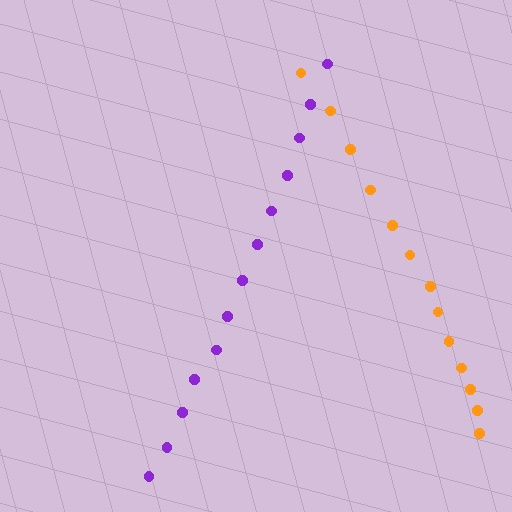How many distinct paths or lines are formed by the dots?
There are 2 distinct paths.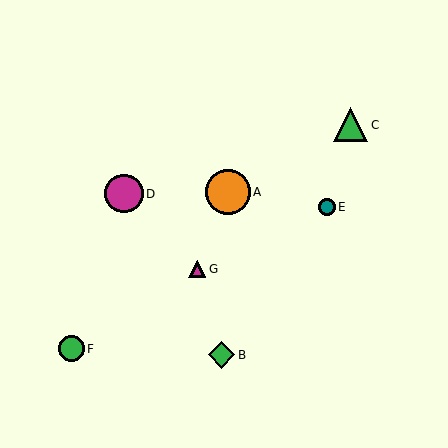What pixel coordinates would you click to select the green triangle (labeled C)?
Click at (351, 125) to select the green triangle C.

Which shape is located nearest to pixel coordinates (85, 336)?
The green circle (labeled F) at (71, 349) is nearest to that location.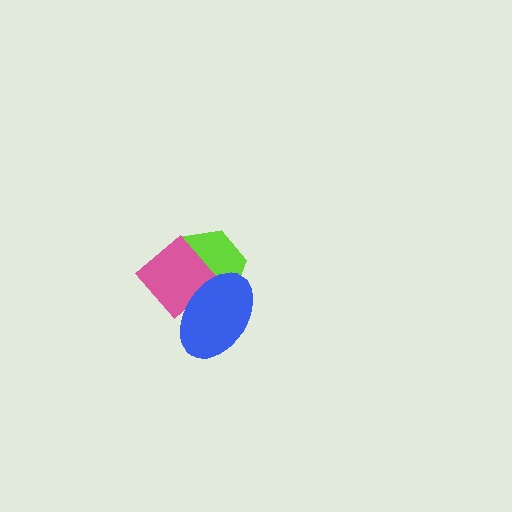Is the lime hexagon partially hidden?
Yes, it is partially covered by another shape.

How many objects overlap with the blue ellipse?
2 objects overlap with the blue ellipse.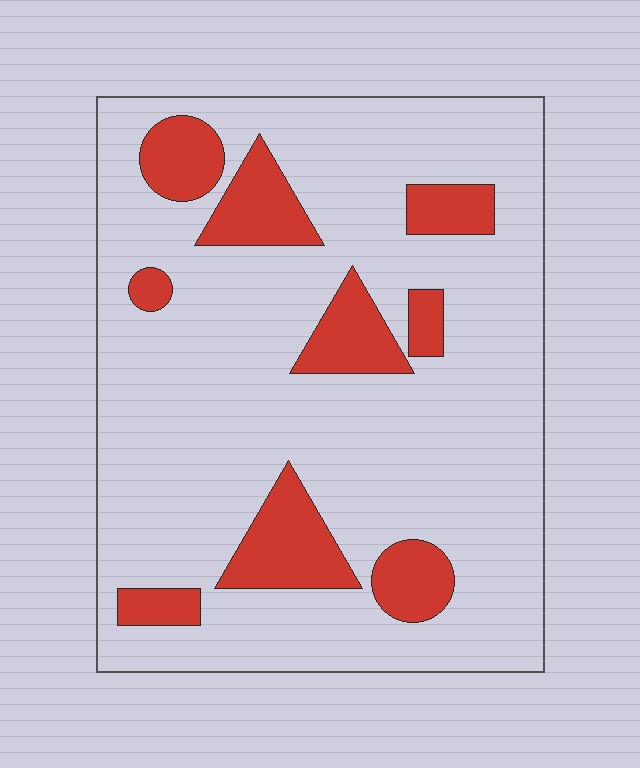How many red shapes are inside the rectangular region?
9.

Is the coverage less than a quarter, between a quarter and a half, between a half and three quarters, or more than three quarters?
Less than a quarter.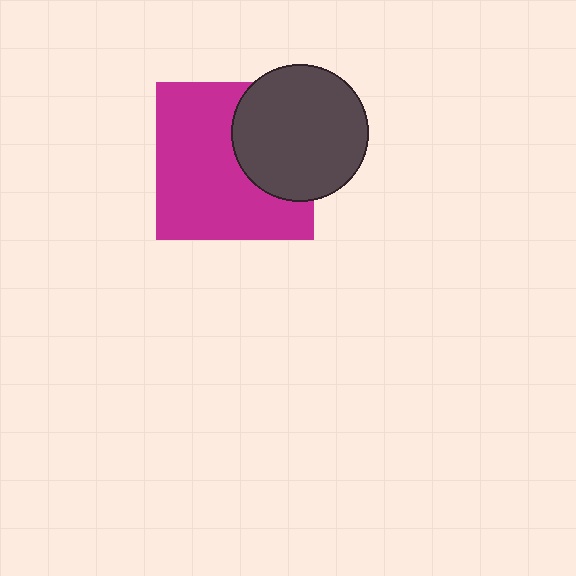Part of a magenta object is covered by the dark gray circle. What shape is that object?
It is a square.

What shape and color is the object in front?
The object in front is a dark gray circle.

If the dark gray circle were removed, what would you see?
You would see the complete magenta square.